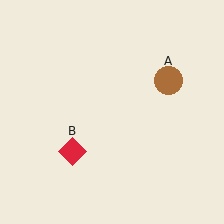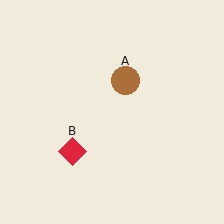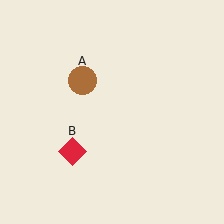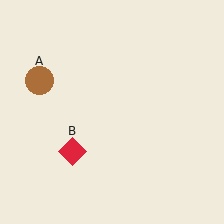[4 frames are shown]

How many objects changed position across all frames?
1 object changed position: brown circle (object A).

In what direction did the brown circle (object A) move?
The brown circle (object A) moved left.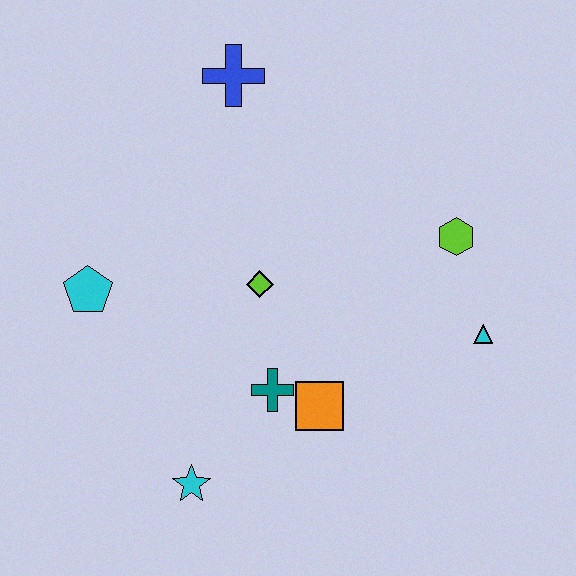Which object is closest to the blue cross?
The lime diamond is closest to the blue cross.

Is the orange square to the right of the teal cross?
Yes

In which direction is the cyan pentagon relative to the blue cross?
The cyan pentagon is below the blue cross.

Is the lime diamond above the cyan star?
Yes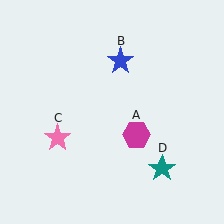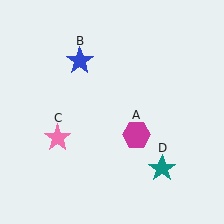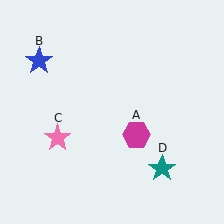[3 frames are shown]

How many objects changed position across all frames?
1 object changed position: blue star (object B).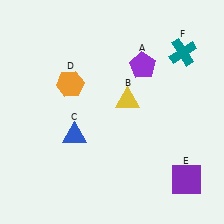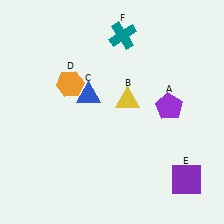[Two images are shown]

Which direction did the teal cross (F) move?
The teal cross (F) moved left.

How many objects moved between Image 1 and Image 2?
3 objects moved between the two images.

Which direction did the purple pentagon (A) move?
The purple pentagon (A) moved down.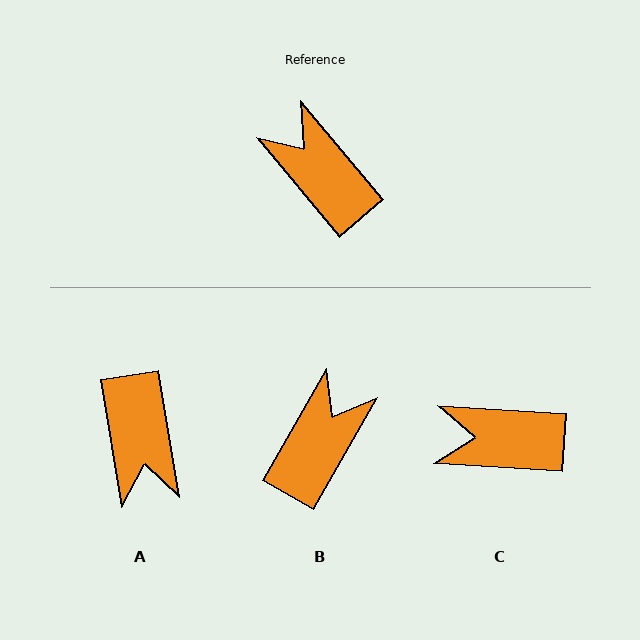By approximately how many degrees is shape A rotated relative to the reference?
Approximately 149 degrees counter-clockwise.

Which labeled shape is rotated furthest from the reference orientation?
A, about 149 degrees away.